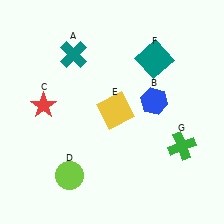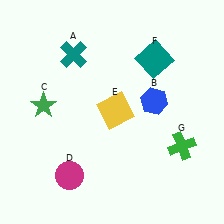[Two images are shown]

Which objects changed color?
C changed from red to green. D changed from lime to magenta.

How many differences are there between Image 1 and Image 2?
There are 2 differences between the two images.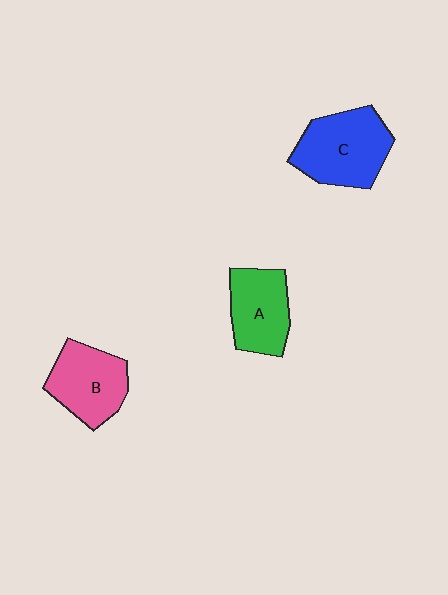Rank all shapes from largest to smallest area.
From largest to smallest: C (blue), B (pink), A (green).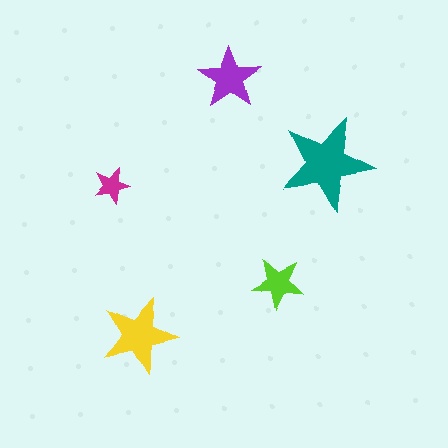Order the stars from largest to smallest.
the teal one, the yellow one, the purple one, the lime one, the magenta one.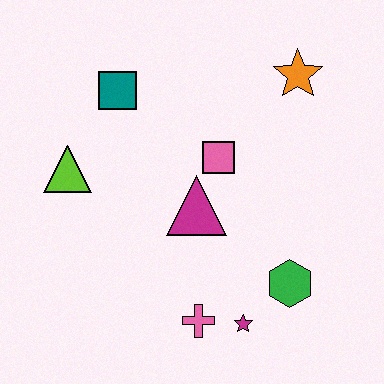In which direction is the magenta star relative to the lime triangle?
The magenta star is to the right of the lime triangle.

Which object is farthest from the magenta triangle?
The orange star is farthest from the magenta triangle.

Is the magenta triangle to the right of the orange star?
No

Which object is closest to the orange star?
The pink square is closest to the orange star.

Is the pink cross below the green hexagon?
Yes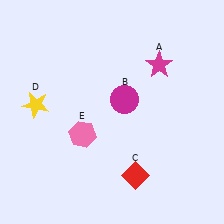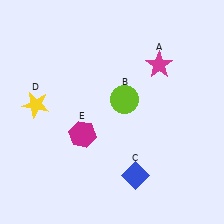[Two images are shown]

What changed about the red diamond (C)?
In Image 1, C is red. In Image 2, it changed to blue.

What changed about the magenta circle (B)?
In Image 1, B is magenta. In Image 2, it changed to lime.